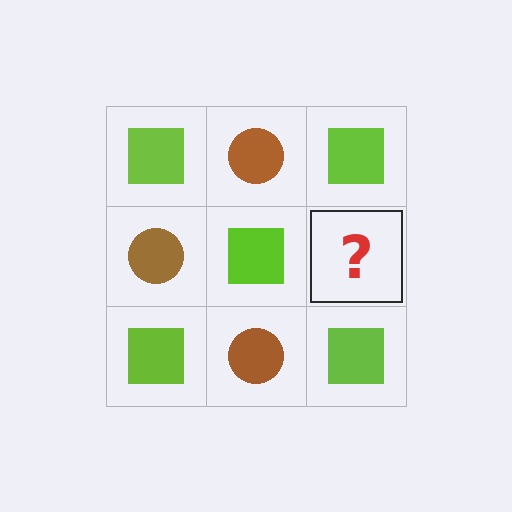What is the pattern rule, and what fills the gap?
The rule is that it alternates lime square and brown circle in a checkerboard pattern. The gap should be filled with a brown circle.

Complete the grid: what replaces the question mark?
The question mark should be replaced with a brown circle.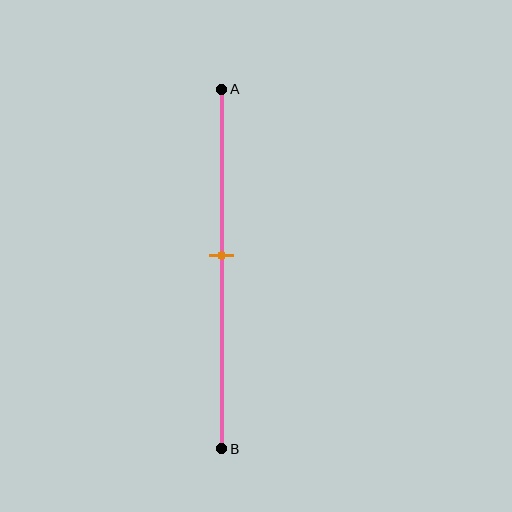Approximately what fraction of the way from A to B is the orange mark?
The orange mark is approximately 45% of the way from A to B.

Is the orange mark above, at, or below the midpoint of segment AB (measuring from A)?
The orange mark is above the midpoint of segment AB.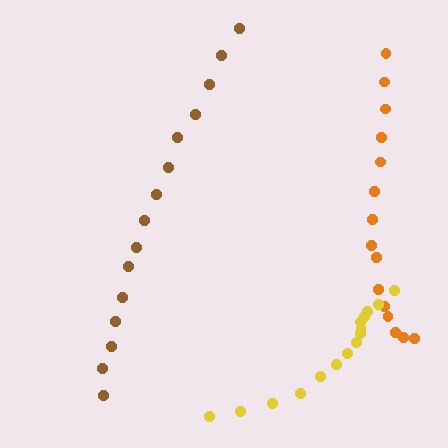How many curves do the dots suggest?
There are 3 distinct paths.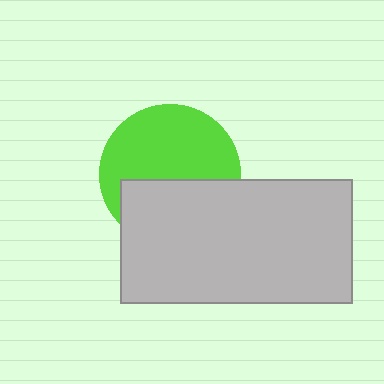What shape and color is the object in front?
The object in front is a light gray rectangle.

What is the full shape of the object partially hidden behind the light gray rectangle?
The partially hidden object is a lime circle.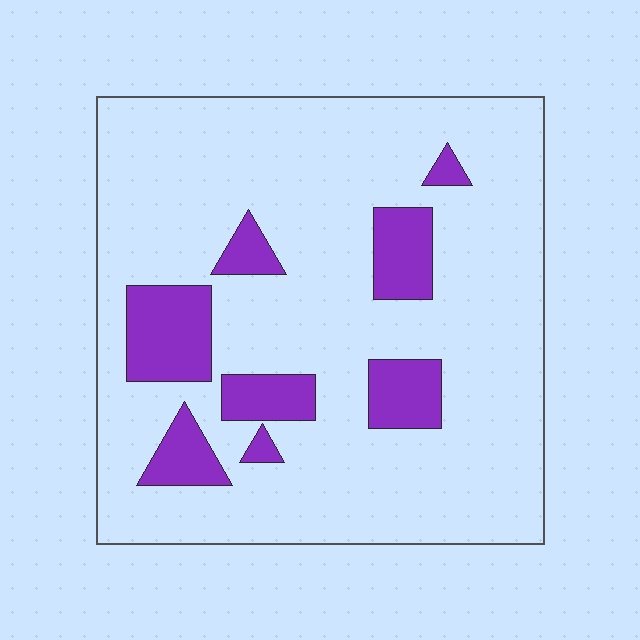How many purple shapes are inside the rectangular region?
8.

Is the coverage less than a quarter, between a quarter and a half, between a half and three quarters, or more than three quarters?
Less than a quarter.